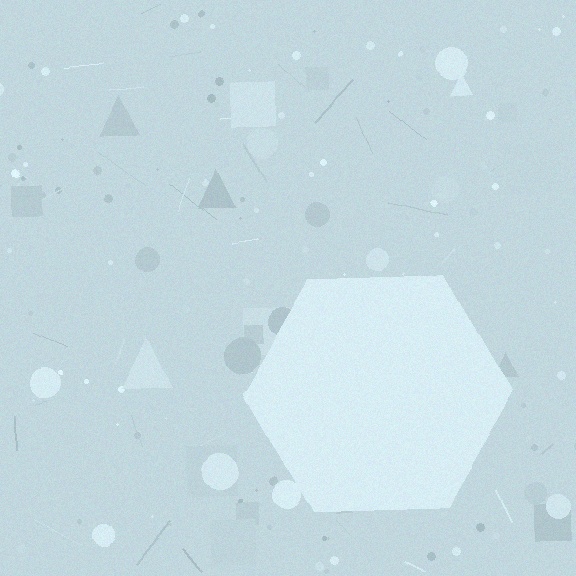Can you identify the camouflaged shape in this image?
The camouflaged shape is a hexagon.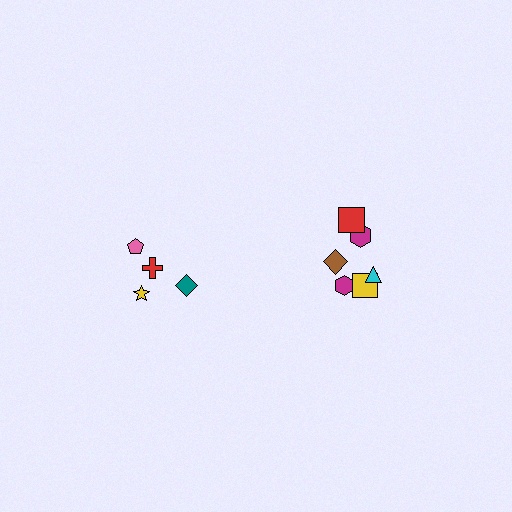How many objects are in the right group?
There are 6 objects.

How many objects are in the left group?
There are 4 objects.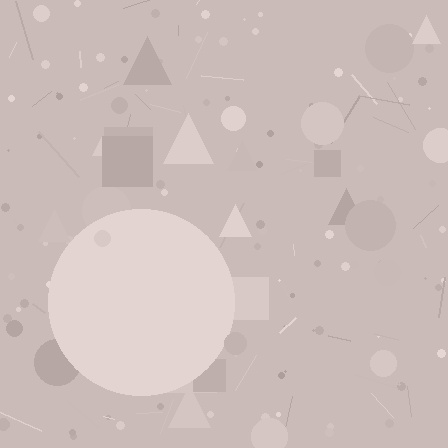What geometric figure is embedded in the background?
A circle is embedded in the background.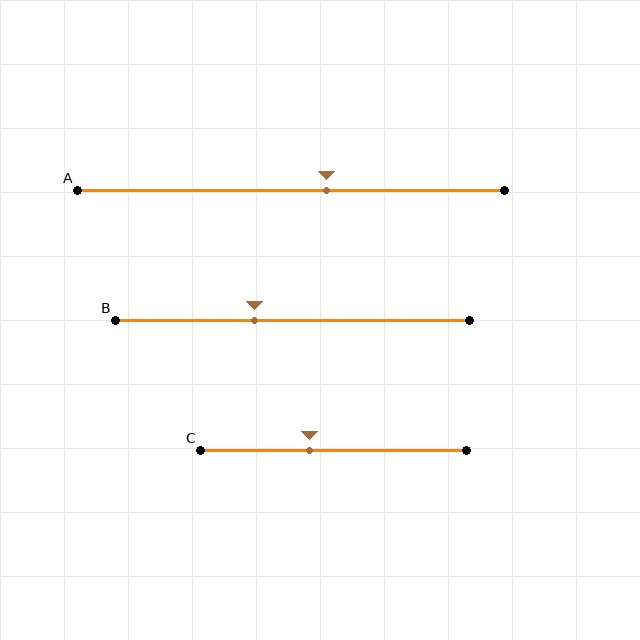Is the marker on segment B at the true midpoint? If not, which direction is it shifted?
No, the marker on segment B is shifted to the left by about 11% of the segment length.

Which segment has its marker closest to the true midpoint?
Segment A has its marker closest to the true midpoint.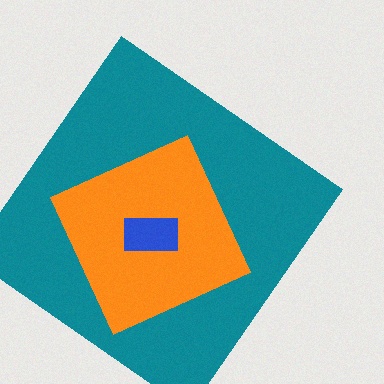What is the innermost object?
The blue rectangle.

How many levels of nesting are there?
3.